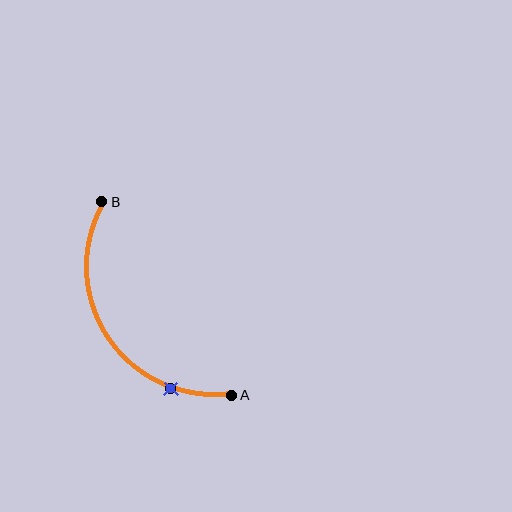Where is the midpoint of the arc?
The arc midpoint is the point on the curve farthest from the straight line joining A and B. It sits below and to the left of that line.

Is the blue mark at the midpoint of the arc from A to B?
No. The blue mark lies on the arc but is closer to endpoint A. The arc midpoint would be at the point on the curve equidistant along the arc from both A and B.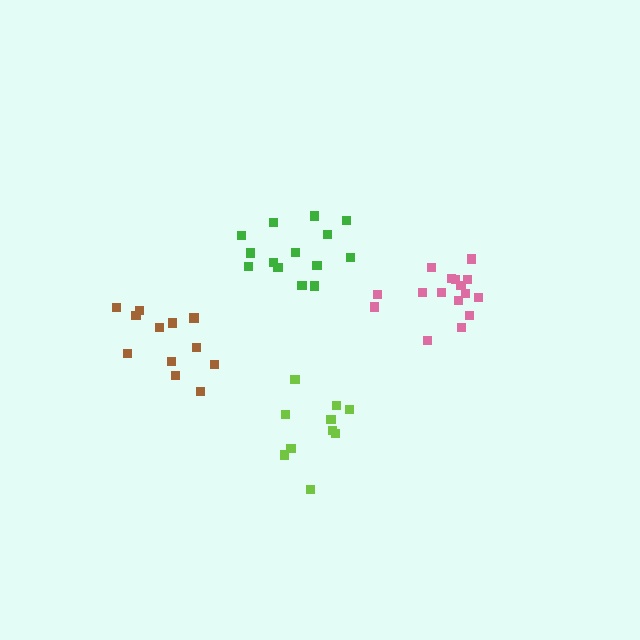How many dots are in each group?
Group 1: 10 dots, Group 2: 16 dots, Group 3: 14 dots, Group 4: 12 dots (52 total).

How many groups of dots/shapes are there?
There are 4 groups.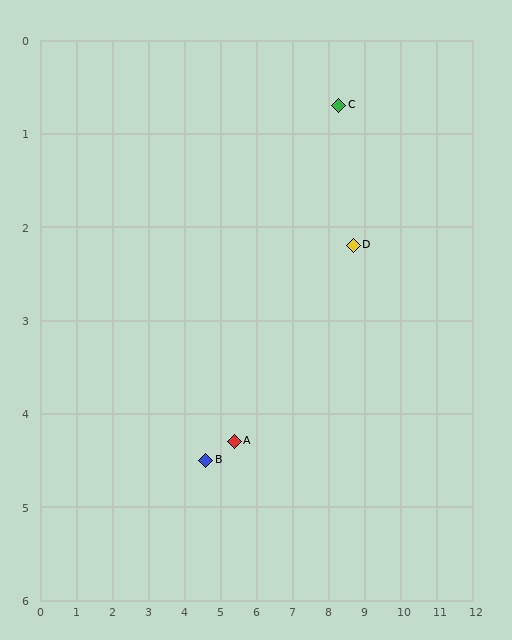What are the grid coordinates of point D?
Point D is at approximately (8.7, 2.2).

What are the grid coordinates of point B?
Point B is at approximately (4.6, 4.5).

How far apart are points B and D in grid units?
Points B and D are about 4.7 grid units apart.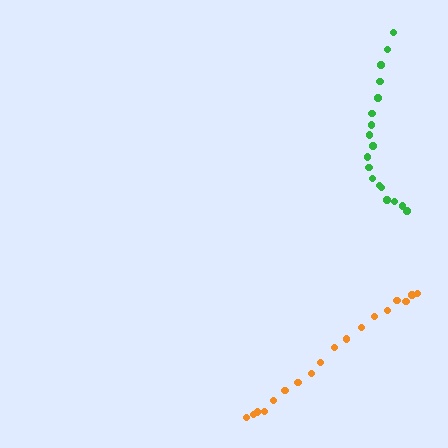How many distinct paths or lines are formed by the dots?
There are 2 distinct paths.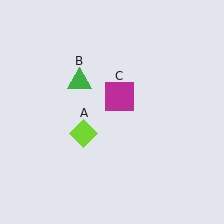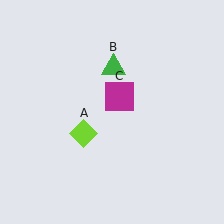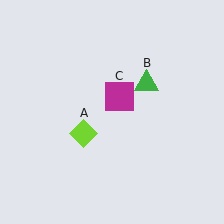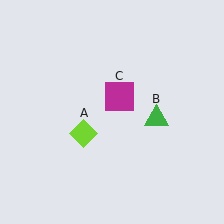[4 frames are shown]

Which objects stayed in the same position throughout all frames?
Lime diamond (object A) and magenta square (object C) remained stationary.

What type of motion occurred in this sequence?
The green triangle (object B) rotated clockwise around the center of the scene.